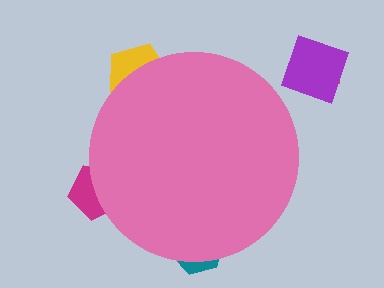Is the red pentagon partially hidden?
No, the red pentagon is fully visible.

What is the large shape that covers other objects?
A pink circle.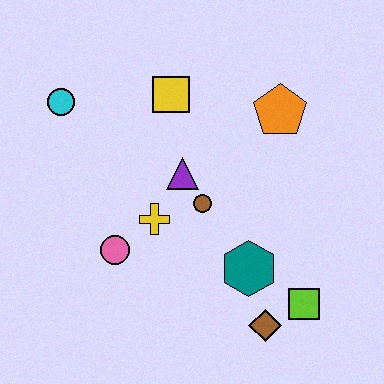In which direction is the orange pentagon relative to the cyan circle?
The orange pentagon is to the right of the cyan circle.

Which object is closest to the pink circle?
The yellow cross is closest to the pink circle.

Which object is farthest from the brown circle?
The cyan circle is farthest from the brown circle.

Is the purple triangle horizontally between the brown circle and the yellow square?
Yes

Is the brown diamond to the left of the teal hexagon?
No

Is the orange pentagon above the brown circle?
Yes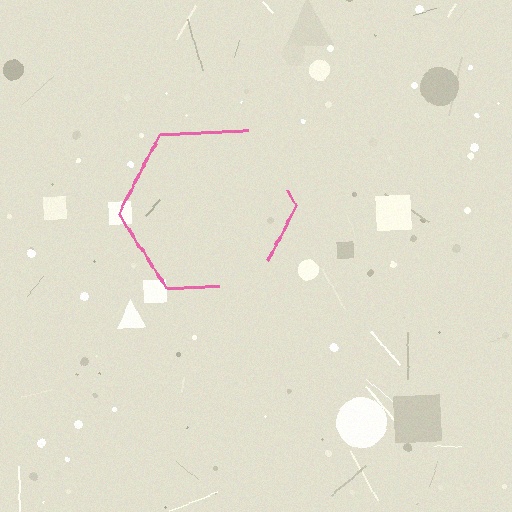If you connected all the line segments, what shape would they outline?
They would outline a hexagon.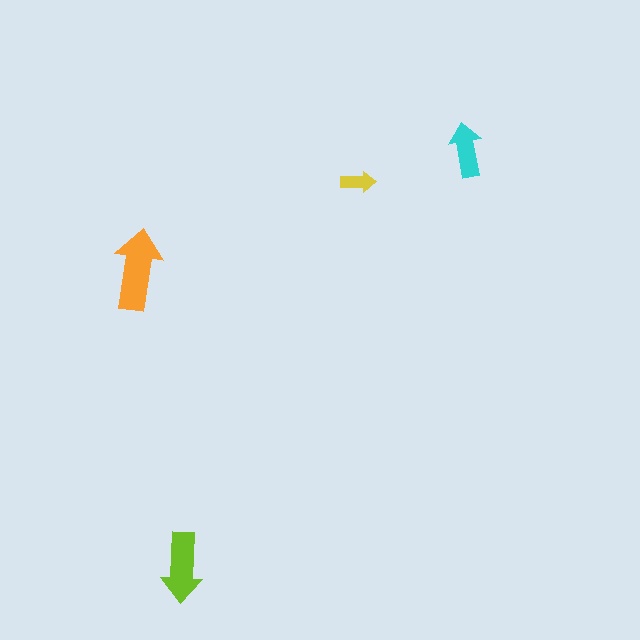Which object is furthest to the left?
The orange arrow is leftmost.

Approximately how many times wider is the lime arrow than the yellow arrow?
About 2 times wider.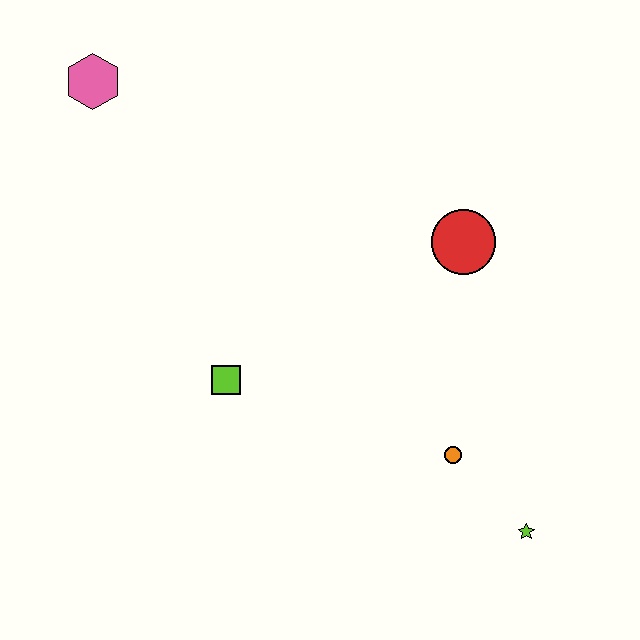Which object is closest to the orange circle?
The lime star is closest to the orange circle.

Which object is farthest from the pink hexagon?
The lime star is farthest from the pink hexagon.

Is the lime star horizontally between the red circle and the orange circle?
No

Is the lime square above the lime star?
Yes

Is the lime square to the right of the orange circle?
No